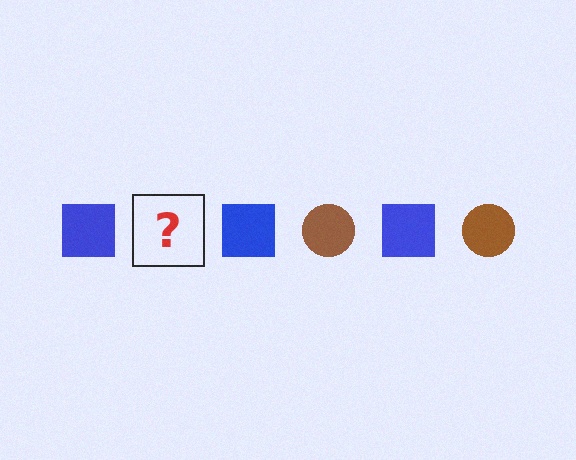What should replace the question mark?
The question mark should be replaced with a brown circle.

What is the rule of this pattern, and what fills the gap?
The rule is that the pattern alternates between blue square and brown circle. The gap should be filled with a brown circle.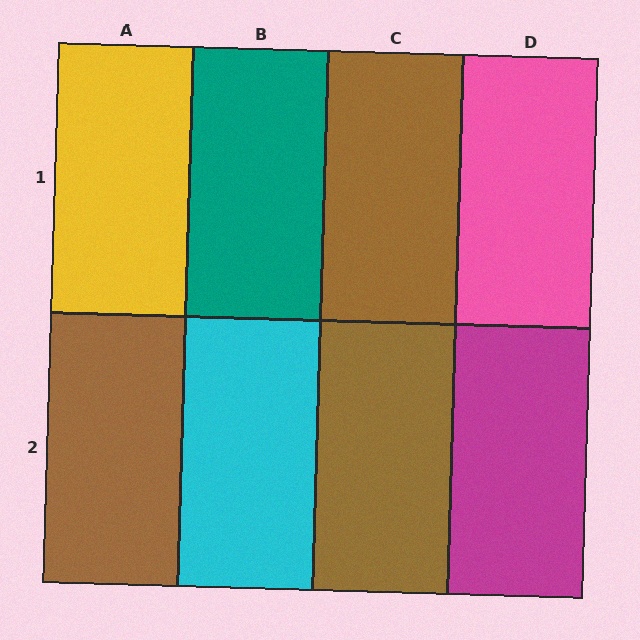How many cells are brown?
3 cells are brown.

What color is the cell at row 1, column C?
Brown.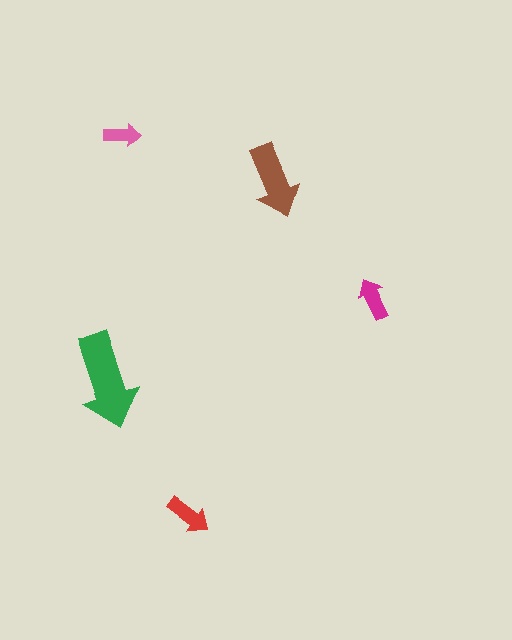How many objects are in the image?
There are 5 objects in the image.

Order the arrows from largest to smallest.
the green one, the brown one, the red one, the magenta one, the pink one.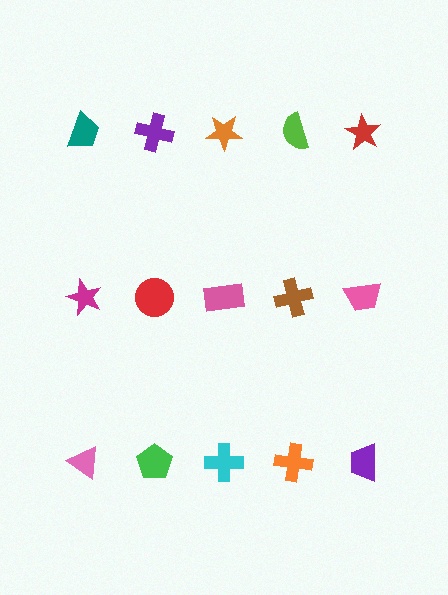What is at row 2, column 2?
A red circle.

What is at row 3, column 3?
A cyan cross.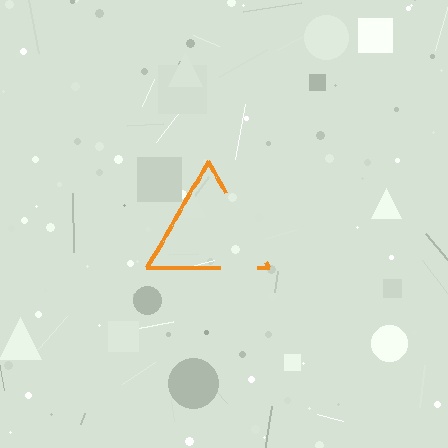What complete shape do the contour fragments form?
The contour fragments form a triangle.